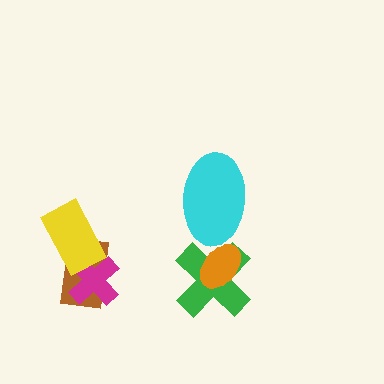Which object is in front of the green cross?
The orange ellipse is in front of the green cross.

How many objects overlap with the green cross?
1 object overlaps with the green cross.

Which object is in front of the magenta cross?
The yellow rectangle is in front of the magenta cross.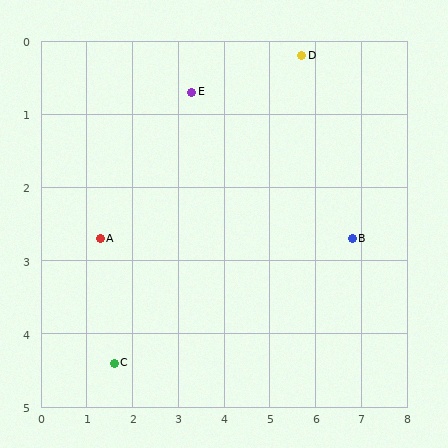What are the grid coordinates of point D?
Point D is at approximately (5.7, 0.2).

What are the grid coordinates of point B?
Point B is at approximately (6.8, 2.7).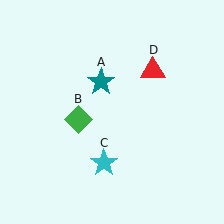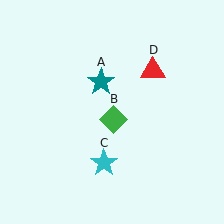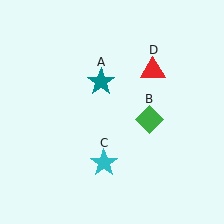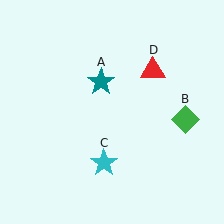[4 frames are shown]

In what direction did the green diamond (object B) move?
The green diamond (object B) moved right.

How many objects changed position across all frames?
1 object changed position: green diamond (object B).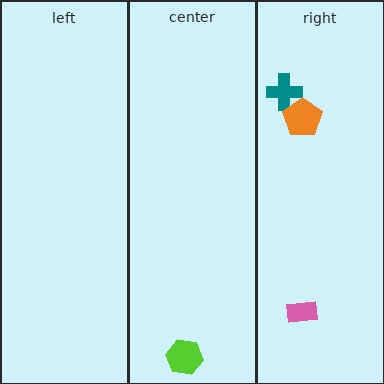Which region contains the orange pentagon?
The right region.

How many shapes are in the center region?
1.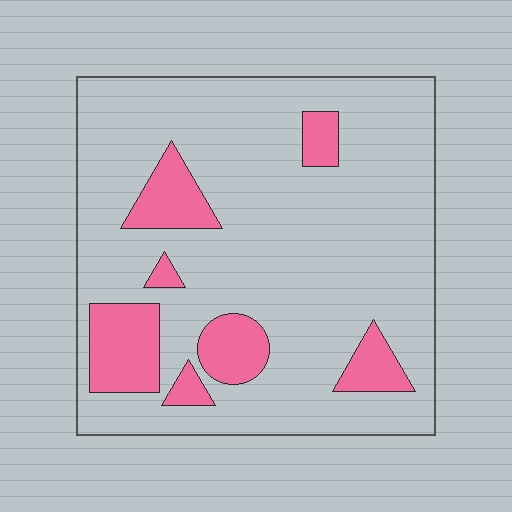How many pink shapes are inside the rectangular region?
7.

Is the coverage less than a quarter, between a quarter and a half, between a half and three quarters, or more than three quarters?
Less than a quarter.